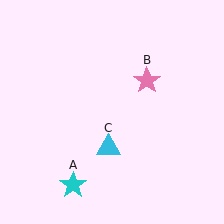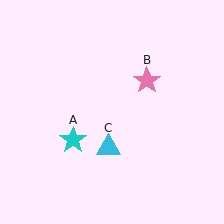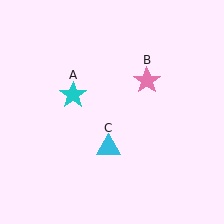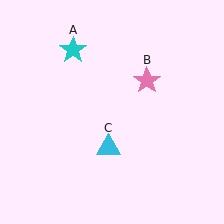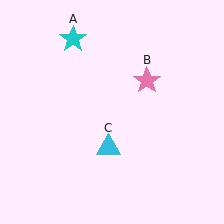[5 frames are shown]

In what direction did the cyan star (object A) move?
The cyan star (object A) moved up.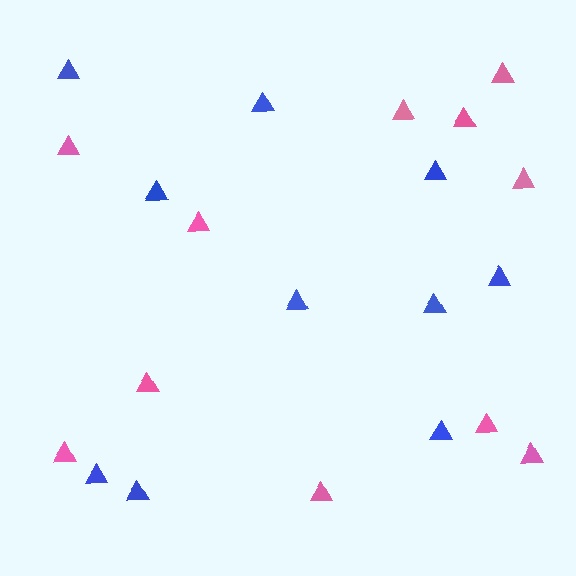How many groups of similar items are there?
There are 2 groups: one group of blue triangles (10) and one group of pink triangles (11).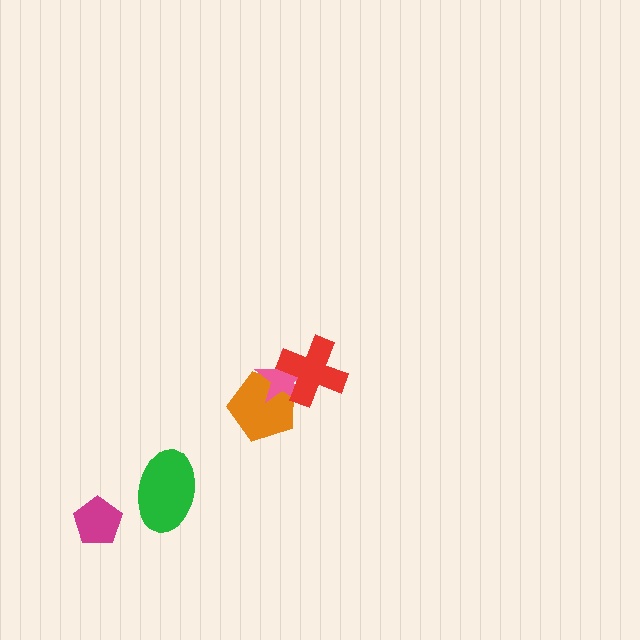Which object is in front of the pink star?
The red cross is in front of the pink star.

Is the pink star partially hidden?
Yes, it is partially covered by another shape.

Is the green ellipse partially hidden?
No, no other shape covers it.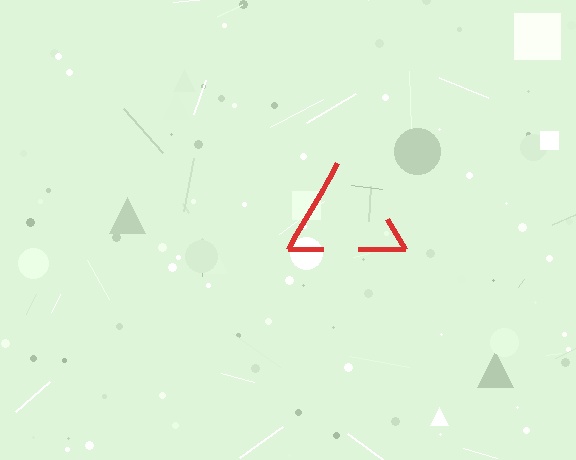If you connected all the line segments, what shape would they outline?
They would outline a triangle.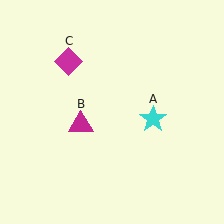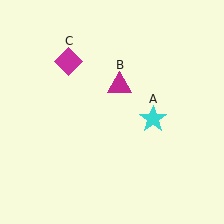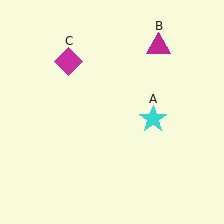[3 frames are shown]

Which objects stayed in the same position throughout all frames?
Cyan star (object A) and magenta diamond (object C) remained stationary.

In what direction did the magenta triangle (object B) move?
The magenta triangle (object B) moved up and to the right.